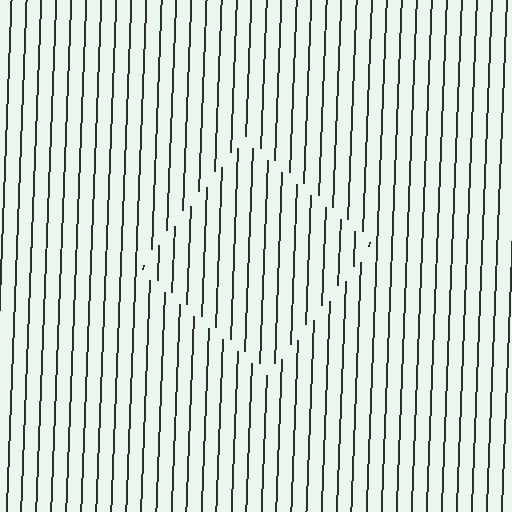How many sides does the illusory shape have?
4 sides — the line-ends trace a square.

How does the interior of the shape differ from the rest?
The interior of the shape contains the same grating, shifted by half a period — the contour is defined by the phase discontinuity where line-ends from the inner and outer gratings abut.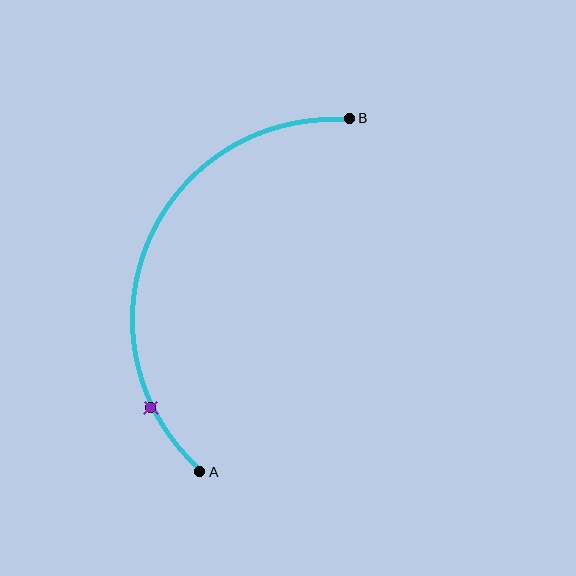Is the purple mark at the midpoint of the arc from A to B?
No. The purple mark lies on the arc but is closer to endpoint A. The arc midpoint would be at the point on the curve equidistant along the arc from both A and B.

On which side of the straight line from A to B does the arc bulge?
The arc bulges to the left of the straight line connecting A and B.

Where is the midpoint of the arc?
The arc midpoint is the point on the curve farthest from the straight line joining A and B. It sits to the left of that line.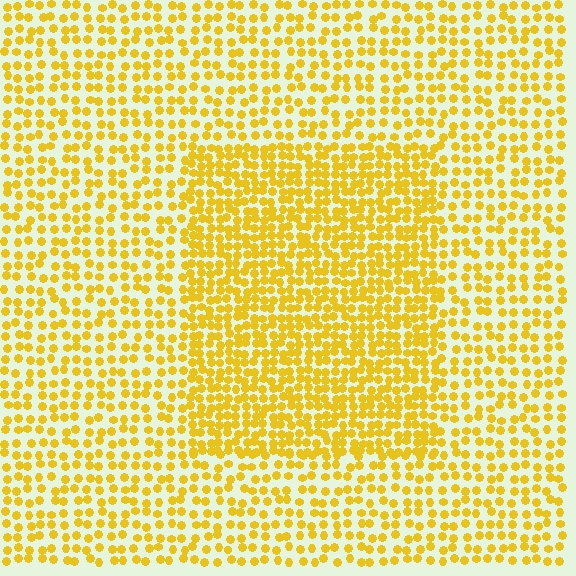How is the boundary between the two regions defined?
The boundary is defined by a change in element density (approximately 1.7x ratio). All elements are the same color, size, and shape.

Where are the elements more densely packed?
The elements are more densely packed inside the rectangle boundary.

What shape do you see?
I see a rectangle.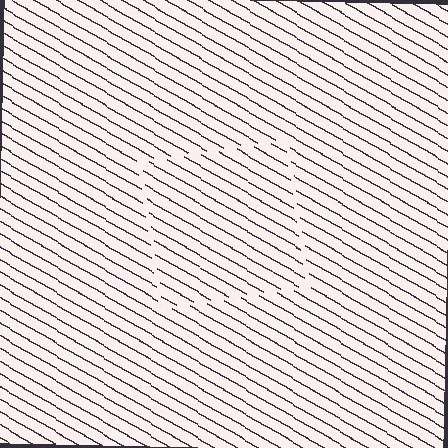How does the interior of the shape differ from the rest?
The interior of the shape contains the same grating, shifted by half a period — the contour is defined by the phase discontinuity where line-ends from the inner and outer gratings abut.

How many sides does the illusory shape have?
4 sides — the line-ends trace a square.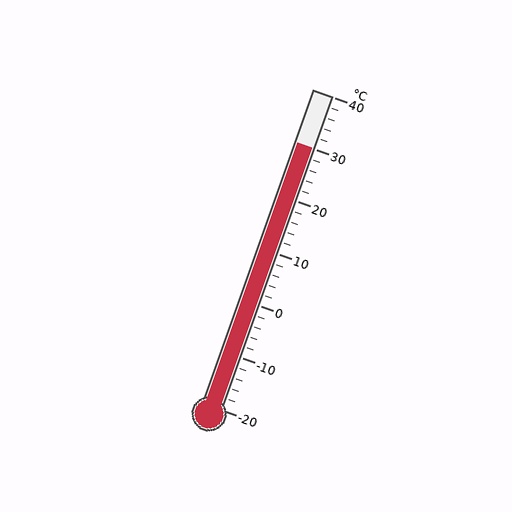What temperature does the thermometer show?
The thermometer shows approximately 30°C.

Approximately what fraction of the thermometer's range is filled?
The thermometer is filled to approximately 85% of its range.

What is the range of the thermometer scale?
The thermometer scale ranges from -20°C to 40°C.